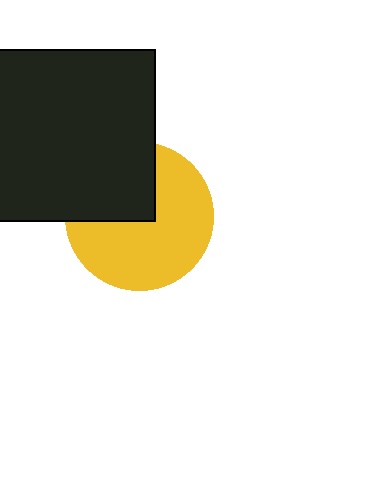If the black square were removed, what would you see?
You would see the complete yellow circle.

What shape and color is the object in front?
The object in front is a black square.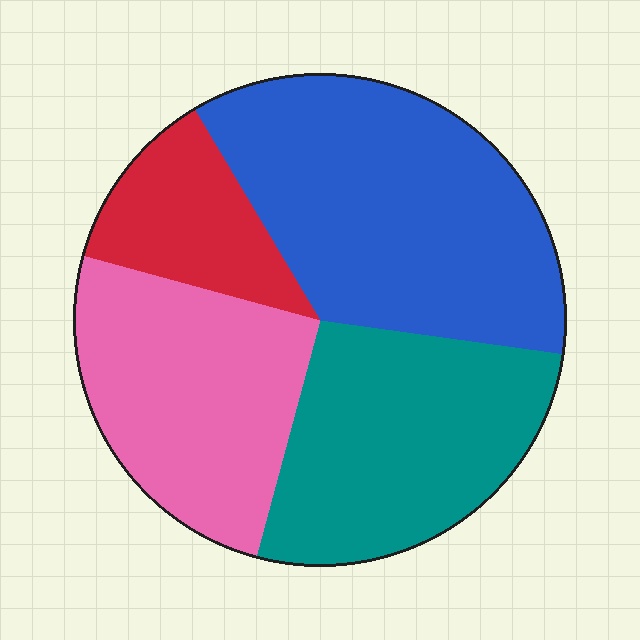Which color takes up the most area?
Blue, at roughly 35%.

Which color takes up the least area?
Red, at roughly 10%.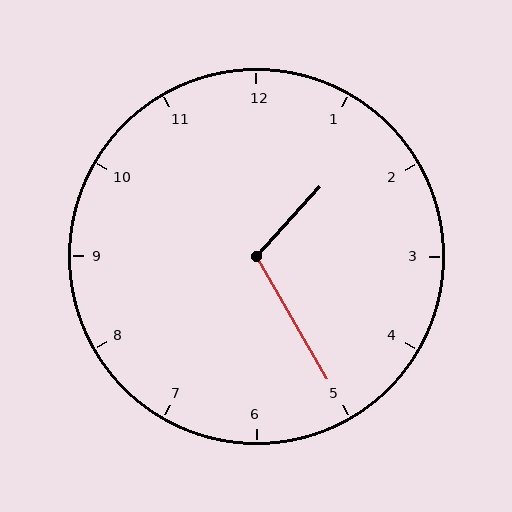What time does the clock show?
1:25.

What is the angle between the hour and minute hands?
Approximately 108 degrees.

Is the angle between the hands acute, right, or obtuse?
It is obtuse.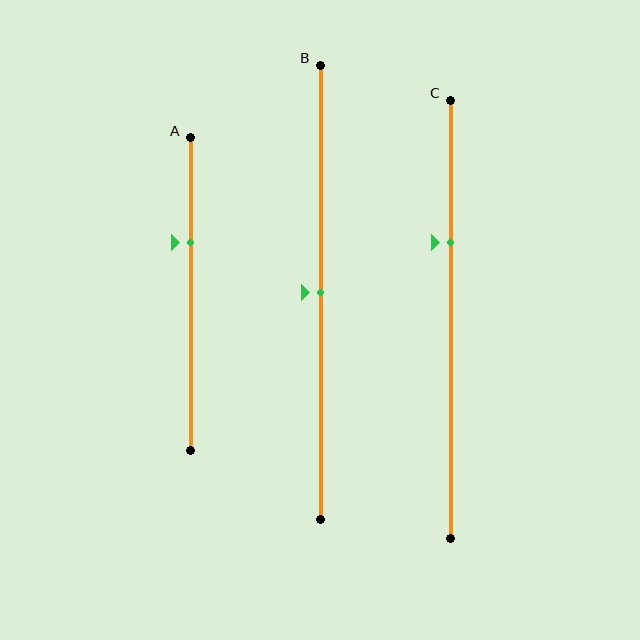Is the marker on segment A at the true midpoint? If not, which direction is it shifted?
No, the marker on segment A is shifted upward by about 17% of the segment length.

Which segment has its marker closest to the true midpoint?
Segment B has its marker closest to the true midpoint.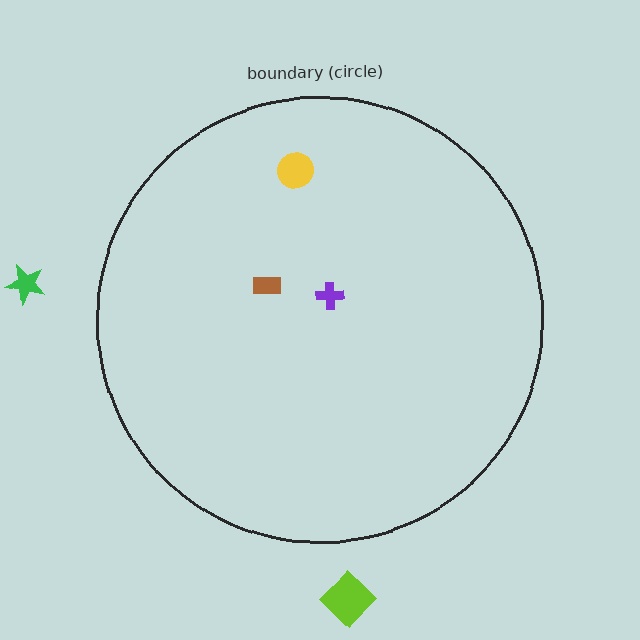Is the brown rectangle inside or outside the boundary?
Inside.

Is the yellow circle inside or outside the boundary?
Inside.